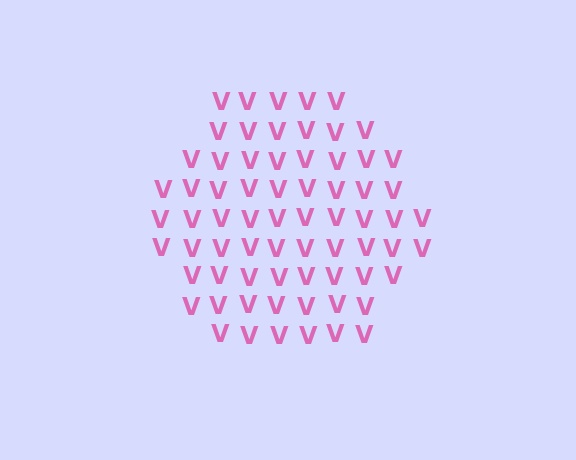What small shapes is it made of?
It is made of small letter V's.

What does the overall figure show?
The overall figure shows a hexagon.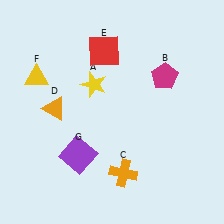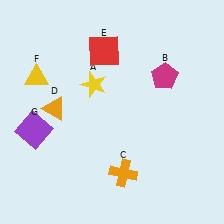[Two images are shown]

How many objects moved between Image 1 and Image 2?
1 object moved between the two images.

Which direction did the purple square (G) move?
The purple square (G) moved left.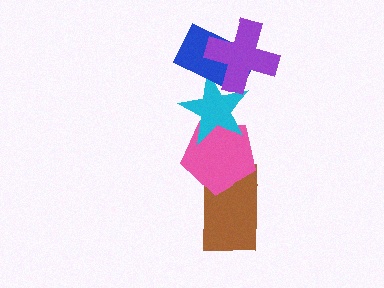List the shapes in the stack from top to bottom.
From top to bottom: the purple cross, the blue rectangle, the cyan star, the pink pentagon, the brown rectangle.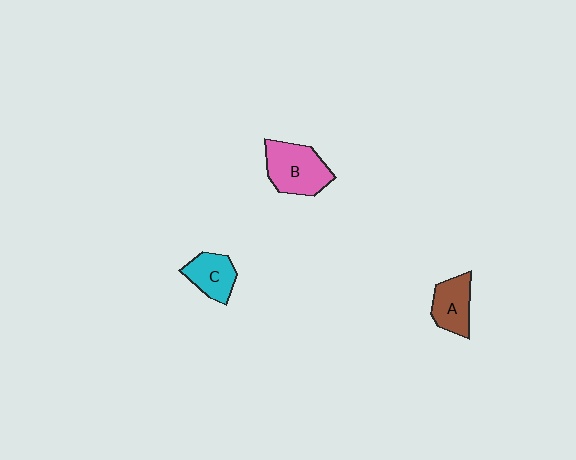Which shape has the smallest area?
Shape C (cyan).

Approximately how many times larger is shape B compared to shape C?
Approximately 1.5 times.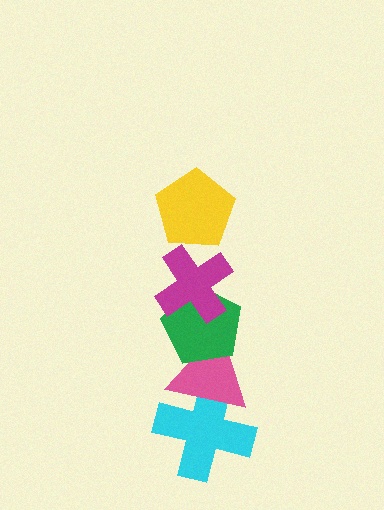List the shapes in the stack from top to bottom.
From top to bottom: the yellow pentagon, the magenta cross, the green pentagon, the pink triangle, the cyan cross.